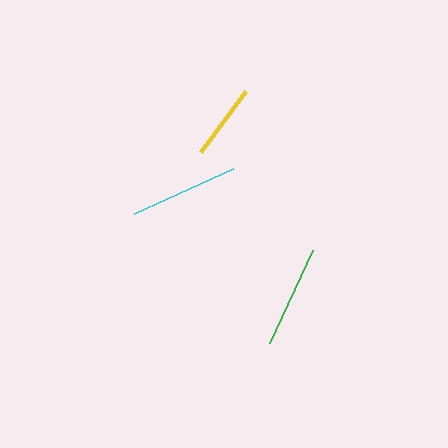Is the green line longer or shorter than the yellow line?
The green line is longer than the yellow line.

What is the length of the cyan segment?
The cyan segment is approximately 109 pixels long.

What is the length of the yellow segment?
The yellow segment is approximately 76 pixels long.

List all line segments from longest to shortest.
From longest to shortest: cyan, green, yellow.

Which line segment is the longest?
The cyan line is the longest at approximately 109 pixels.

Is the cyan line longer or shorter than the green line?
The cyan line is longer than the green line.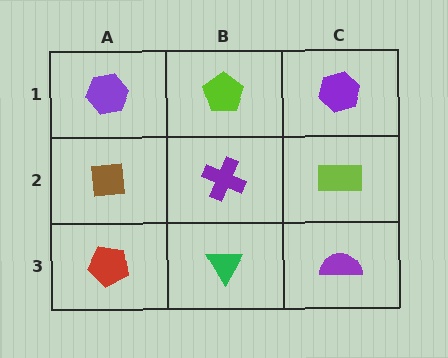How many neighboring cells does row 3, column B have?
3.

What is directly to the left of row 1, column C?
A lime pentagon.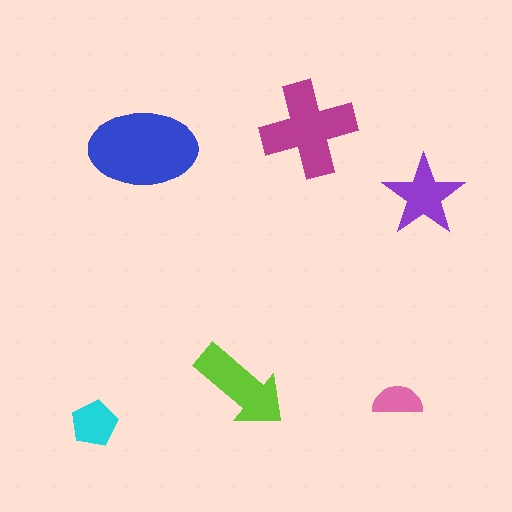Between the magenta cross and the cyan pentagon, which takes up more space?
The magenta cross.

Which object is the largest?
The blue ellipse.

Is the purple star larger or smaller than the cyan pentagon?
Larger.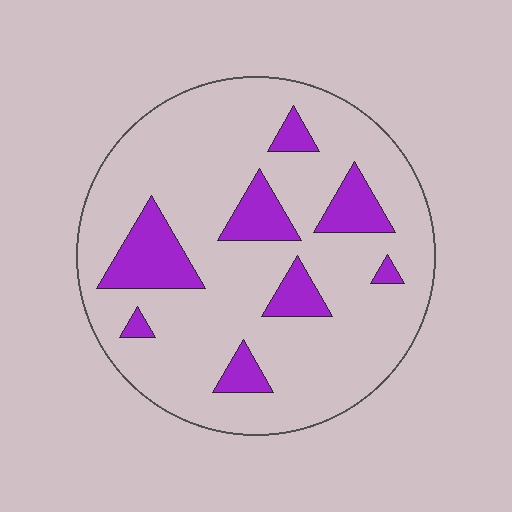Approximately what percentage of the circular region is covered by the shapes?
Approximately 15%.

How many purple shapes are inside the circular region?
8.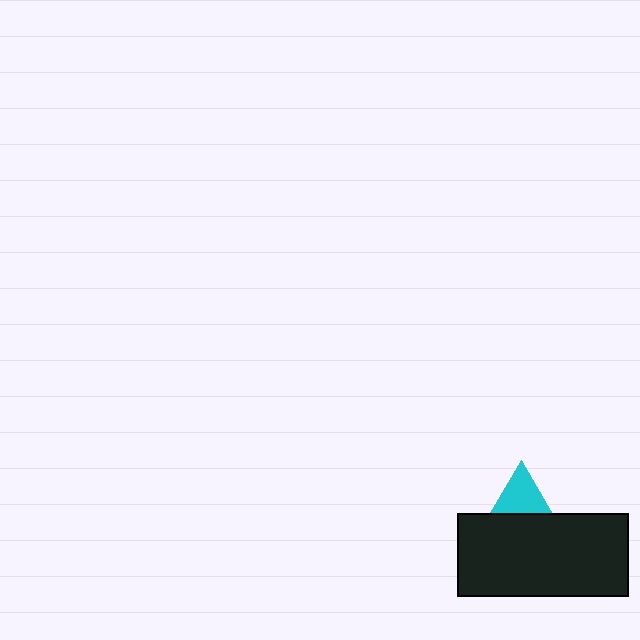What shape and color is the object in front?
The object in front is a black rectangle.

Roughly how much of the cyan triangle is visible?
About half of it is visible (roughly 48%).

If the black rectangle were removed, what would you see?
You would see the complete cyan triangle.